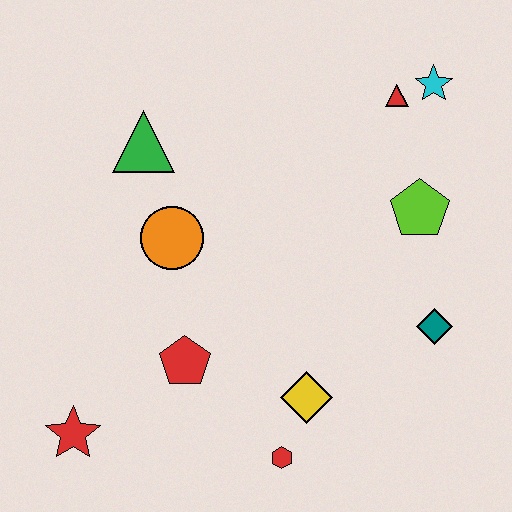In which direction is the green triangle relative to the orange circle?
The green triangle is above the orange circle.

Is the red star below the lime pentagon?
Yes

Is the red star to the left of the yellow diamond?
Yes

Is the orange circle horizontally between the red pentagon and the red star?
Yes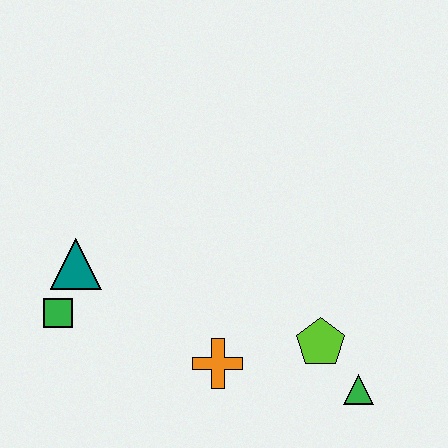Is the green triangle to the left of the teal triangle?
No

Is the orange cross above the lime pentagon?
No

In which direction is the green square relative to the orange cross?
The green square is to the left of the orange cross.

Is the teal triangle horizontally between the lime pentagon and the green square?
Yes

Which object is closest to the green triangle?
The lime pentagon is closest to the green triangle.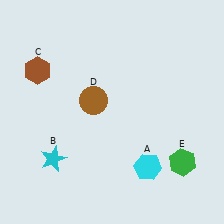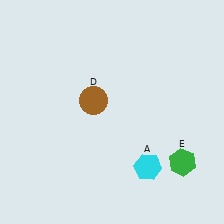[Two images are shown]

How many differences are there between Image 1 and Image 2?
There are 2 differences between the two images.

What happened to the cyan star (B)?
The cyan star (B) was removed in Image 2. It was in the bottom-left area of Image 1.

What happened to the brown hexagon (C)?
The brown hexagon (C) was removed in Image 2. It was in the top-left area of Image 1.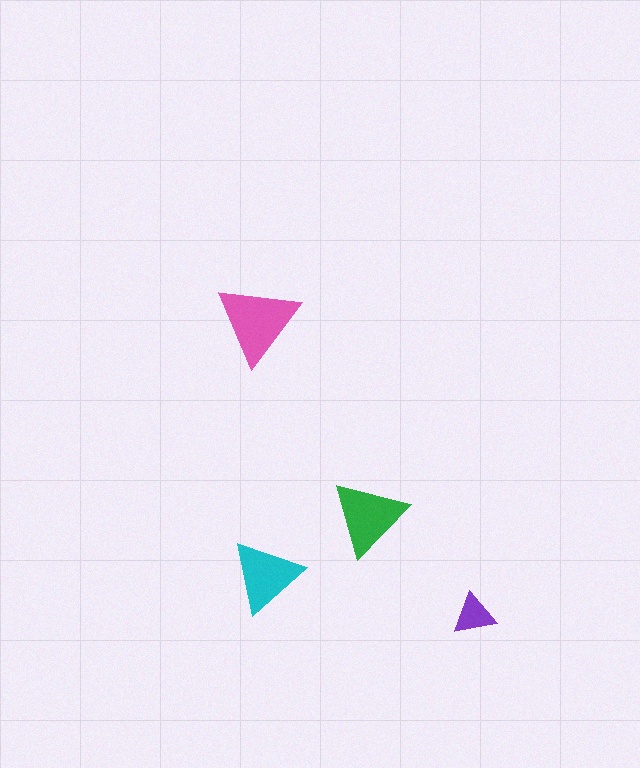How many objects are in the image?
There are 4 objects in the image.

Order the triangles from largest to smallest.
the pink one, the green one, the cyan one, the purple one.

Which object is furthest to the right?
The purple triangle is rightmost.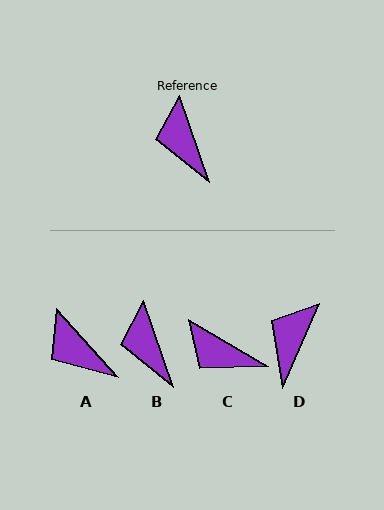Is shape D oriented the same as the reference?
No, it is off by about 42 degrees.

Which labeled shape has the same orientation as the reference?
B.